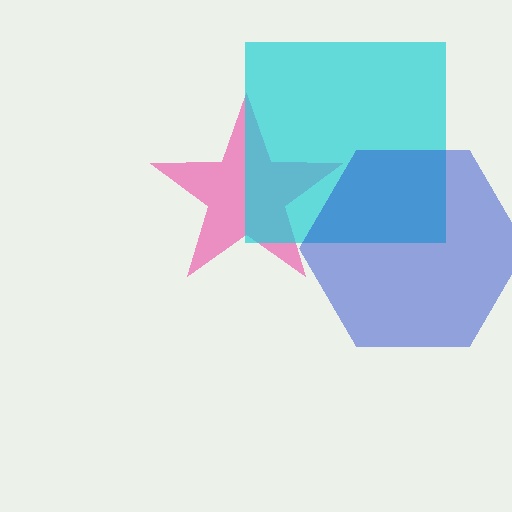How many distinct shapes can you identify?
There are 3 distinct shapes: a pink star, a cyan square, a blue hexagon.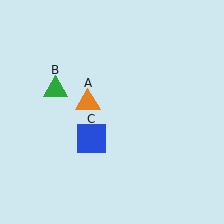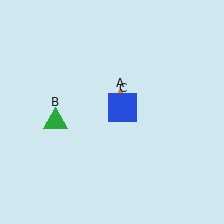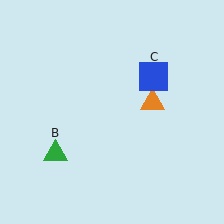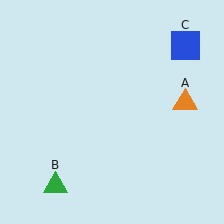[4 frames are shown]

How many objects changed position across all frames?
3 objects changed position: orange triangle (object A), green triangle (object B), blue square (object C).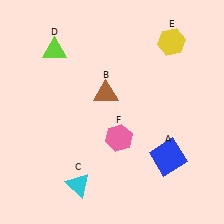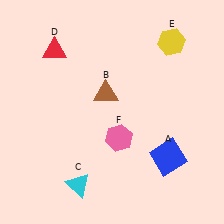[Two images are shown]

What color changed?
The triangle (D) changed from lime in Image 1 to red in Image 2.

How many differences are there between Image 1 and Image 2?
There is 1 difference between the two images.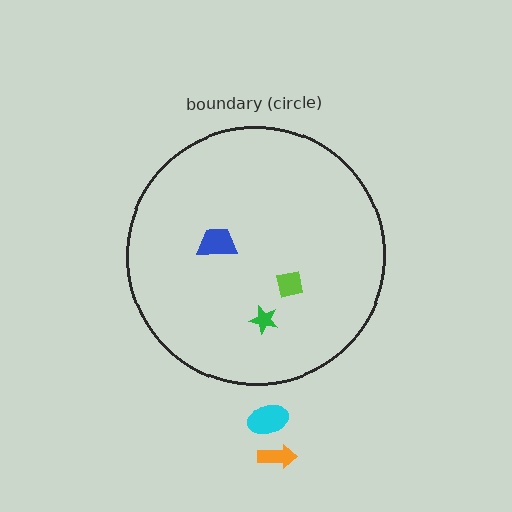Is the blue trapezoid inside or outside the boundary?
Inside.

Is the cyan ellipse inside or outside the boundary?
Outside.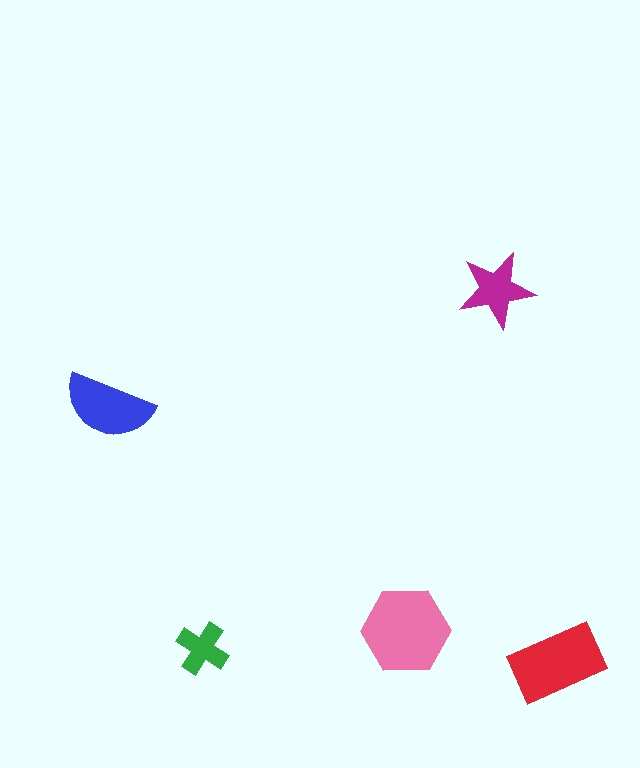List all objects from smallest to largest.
The green cross, the magenta star, the blue semicircle, the red rectangle, the pink hexagon.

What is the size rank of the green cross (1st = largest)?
5th.